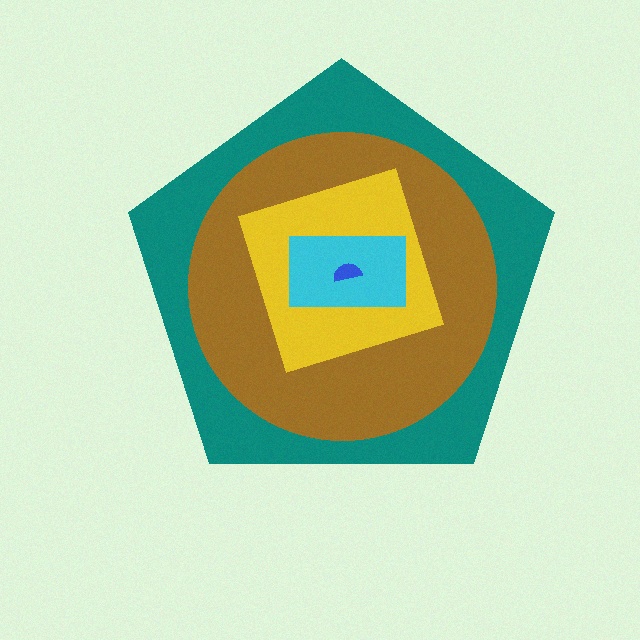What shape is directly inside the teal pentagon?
The brown circle.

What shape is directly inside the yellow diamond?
The cyan rectangle.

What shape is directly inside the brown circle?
The yellow diamond.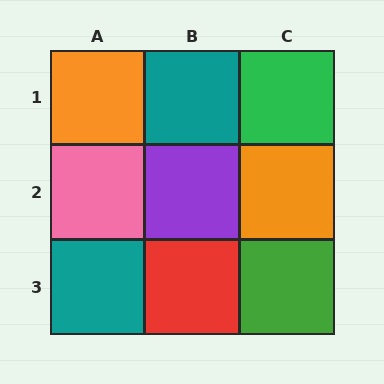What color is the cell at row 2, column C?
Orange.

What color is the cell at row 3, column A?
Teal.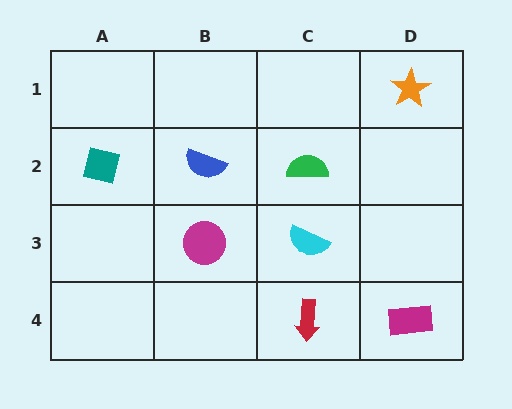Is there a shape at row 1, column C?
No, that cell is empty.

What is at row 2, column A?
A teal square.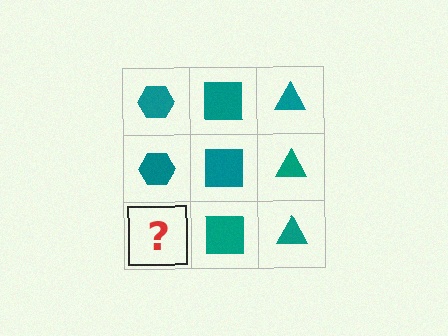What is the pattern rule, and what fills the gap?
The rule is that each column has a consistent shape. The gap should be filled with a teal hexagon.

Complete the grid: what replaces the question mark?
The question mark should be replaced with a teal hexagon.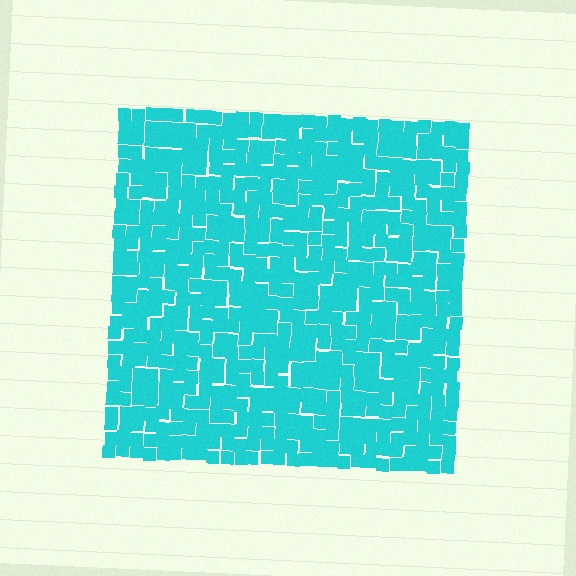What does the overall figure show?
The overall figure shows a square.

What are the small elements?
The small elements are squares.